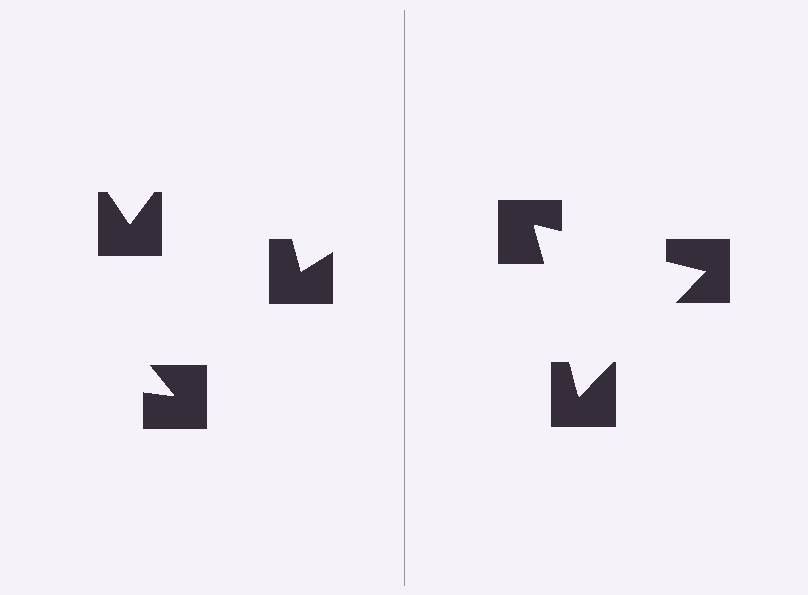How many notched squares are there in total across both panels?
6 — 3 on each side.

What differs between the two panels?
The notched squares are positioned identically on both sides; only the wedge orientations differ. On the right they align to a triangle; on the left they are misaligned.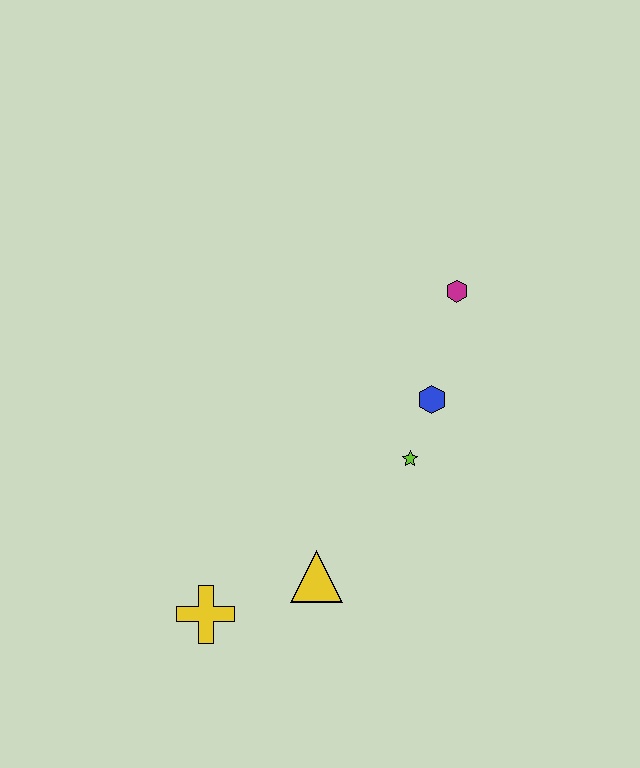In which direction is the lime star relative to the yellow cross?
The lime star is to the right of the yellow cross.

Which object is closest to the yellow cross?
The yellow triangle is closest to the yellow cross.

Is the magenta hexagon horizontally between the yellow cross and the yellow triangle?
No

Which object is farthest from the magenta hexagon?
The yellow cross is farthest from the magenta hexagon.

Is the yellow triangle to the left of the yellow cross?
No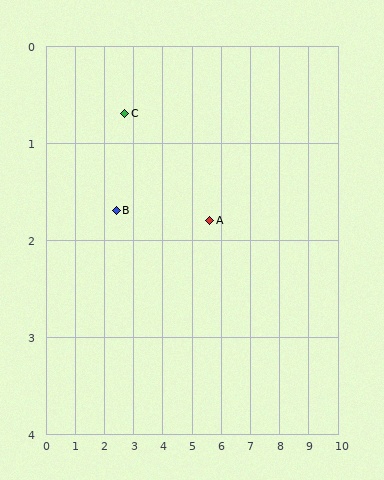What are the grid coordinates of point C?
Point C is at approximately (2.7, 0.7).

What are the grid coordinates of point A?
Point A is at approximately (5.6, 1.8).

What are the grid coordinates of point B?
Point B is at approximately (2.4, 1.7).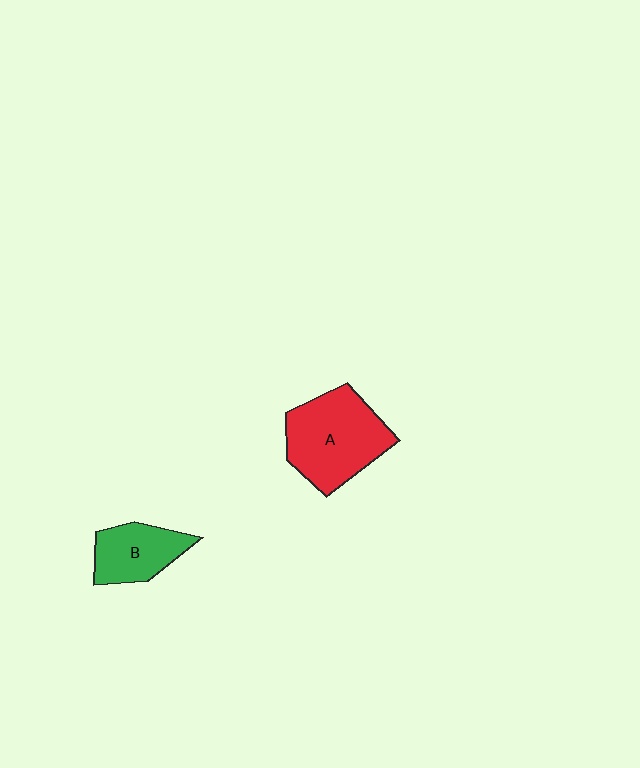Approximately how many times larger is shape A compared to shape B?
Approximately 1.7 times.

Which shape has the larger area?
Shape A (red).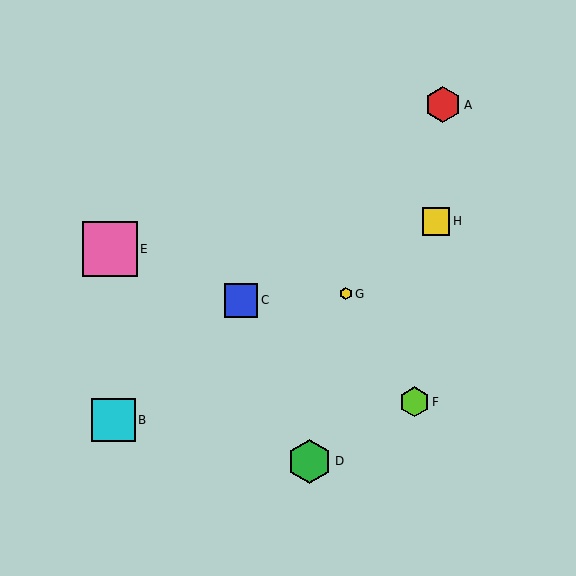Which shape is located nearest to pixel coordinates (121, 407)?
The cyan square (labeled B) at (113, 420) is nearest to that location.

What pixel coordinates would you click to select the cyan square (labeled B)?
Click at (113, 420) to select the cyan square B.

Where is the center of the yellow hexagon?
The center of the yellow hexagon is at (346, 294).